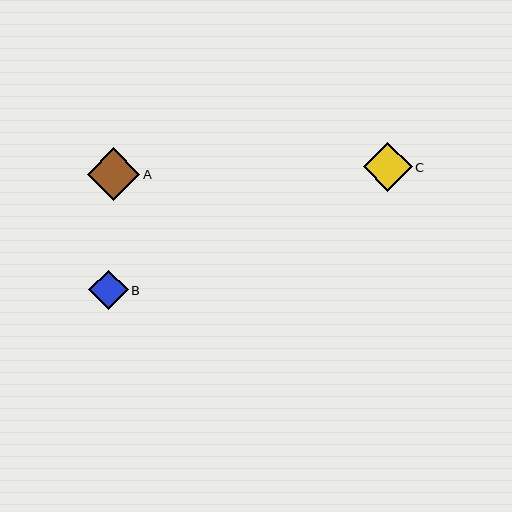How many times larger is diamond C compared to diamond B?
Diamond C is approximately 1.2 times the size of diamond B.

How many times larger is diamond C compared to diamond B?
Diamond C is approximately 1.2 times the size of diamond B.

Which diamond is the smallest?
Diamond B is the smallest with a size of approximately 39 pixels.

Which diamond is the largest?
Diamond A is the largest with a size of approximately 53 pixels.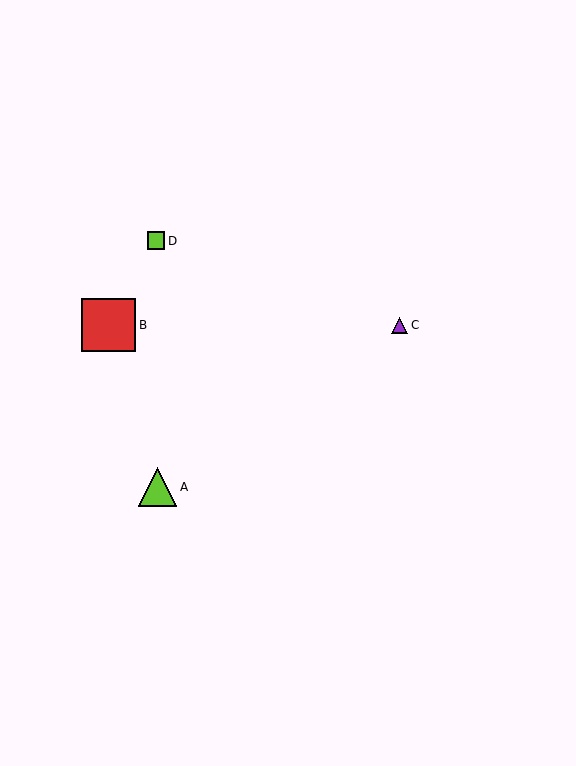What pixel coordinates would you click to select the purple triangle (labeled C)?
Click at (400, 325) to select the purple triangle C.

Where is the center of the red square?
The center of the red square is at (109, 325).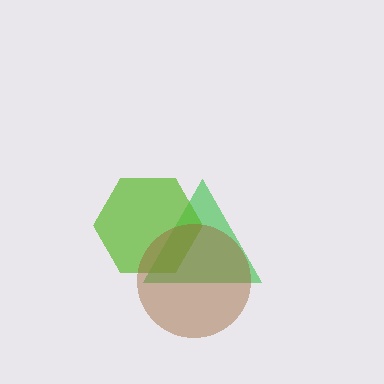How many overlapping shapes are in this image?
There are 3 overlapping shapes in the image.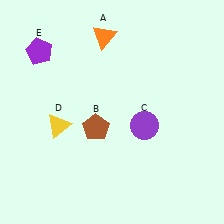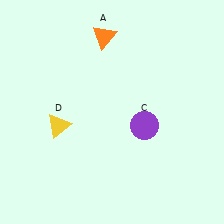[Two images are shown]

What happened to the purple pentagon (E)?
The purple pentagon (E) was removed in Image 2. It was in the top-left area of Image 1.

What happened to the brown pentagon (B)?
The brown pentagon (B) was removed in Image 2. It was in the bottom-left area of Image 1.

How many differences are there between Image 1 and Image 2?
There are 2 differences between the two images.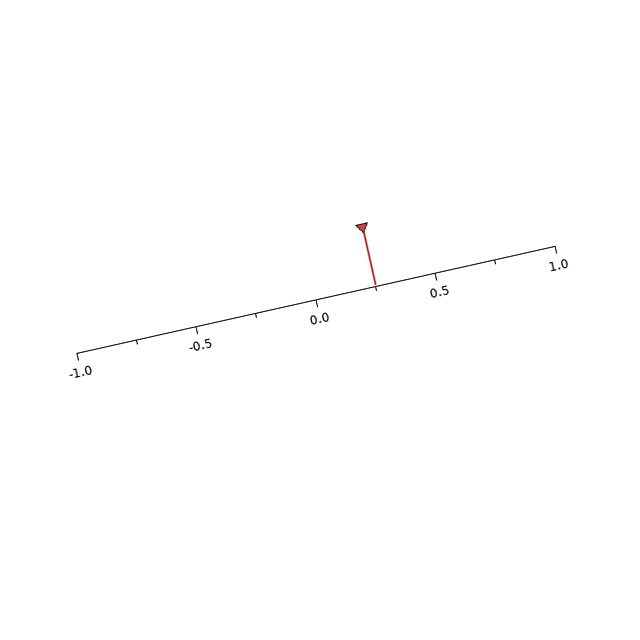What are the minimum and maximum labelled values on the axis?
The axis runs from -1.0 to 1.0.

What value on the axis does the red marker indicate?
The marker indicates approximately 0.25.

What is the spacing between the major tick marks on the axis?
The major ticks are spaced 0.5 apart.